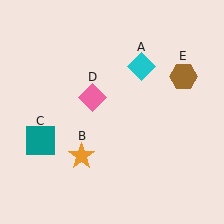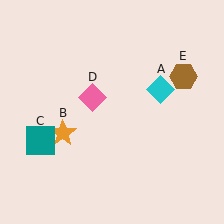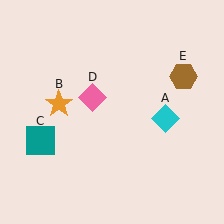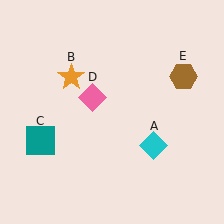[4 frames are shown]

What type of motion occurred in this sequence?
The cyan diamond (object A), orange star (object B) rotated clockwise around the center of the scene.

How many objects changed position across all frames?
2 objects changed position: cyan diamond (object A), orange star (object B).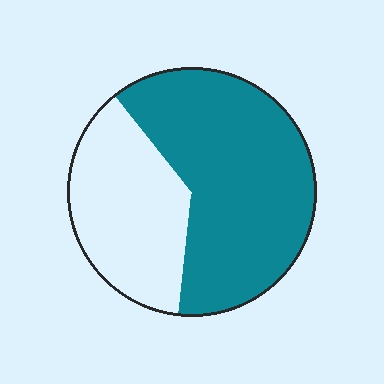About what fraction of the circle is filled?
About five eighths (5/8).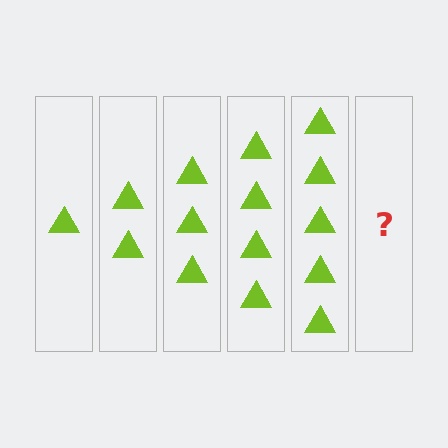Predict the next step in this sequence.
The next step is 6 triangles.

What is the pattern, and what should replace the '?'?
The pattern is that each step adds one more triangle. The '?' should be 6 triangles.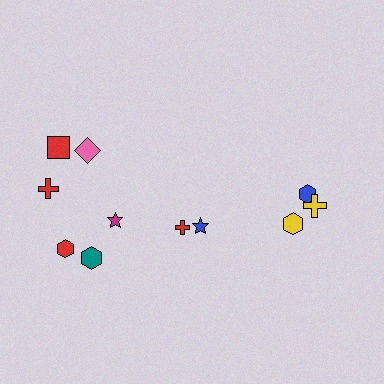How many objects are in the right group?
There are 4 objects.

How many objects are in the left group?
There are 7 objects.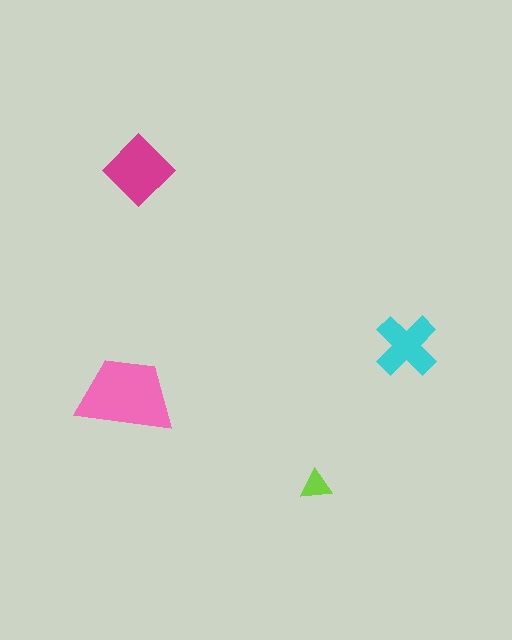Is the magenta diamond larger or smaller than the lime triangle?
Larger.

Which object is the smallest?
The lime triangle.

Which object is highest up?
The magenta diamond is topmost.